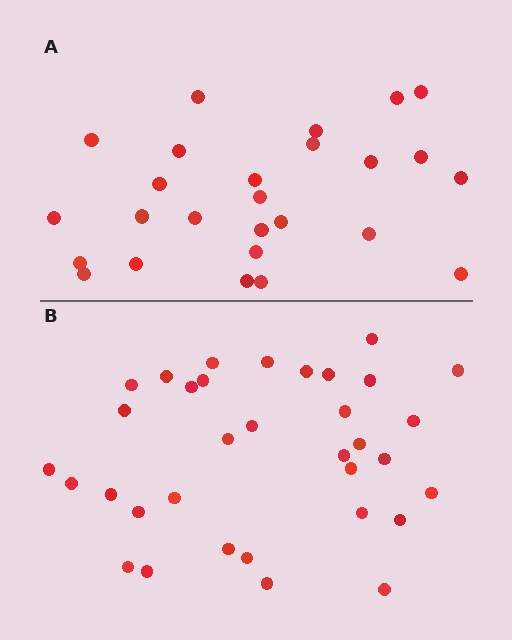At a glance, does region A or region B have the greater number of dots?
Region B (the bottom region) has more dots.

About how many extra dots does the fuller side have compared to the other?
Region B has roughly 8 or so more dots than region A.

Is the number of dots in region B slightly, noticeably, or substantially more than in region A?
Region B has noticeably more, but not dramatically so. The ratio is roughly 1.3 to 1.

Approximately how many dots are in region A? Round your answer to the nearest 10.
About 30 dots. (The exact count is 26, which rounds to 30.)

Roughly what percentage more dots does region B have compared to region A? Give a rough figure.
About 30% more.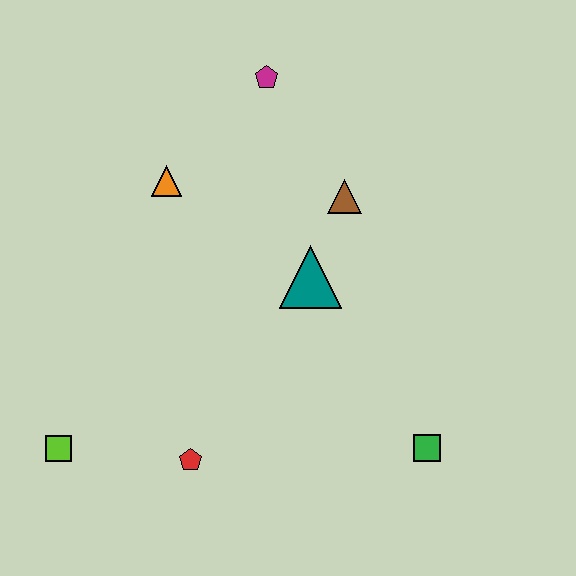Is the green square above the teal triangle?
No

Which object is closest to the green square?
The teal triangle is closest to the green square.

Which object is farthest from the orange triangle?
The green square is farthest from the orange triangle.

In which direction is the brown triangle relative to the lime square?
The brown triangle is to the right of the lime square.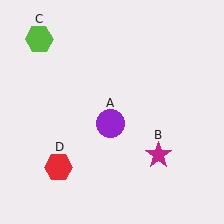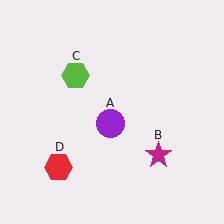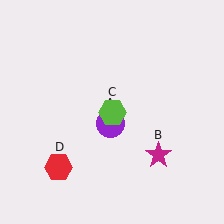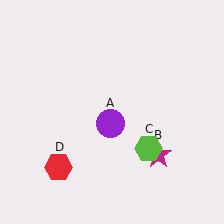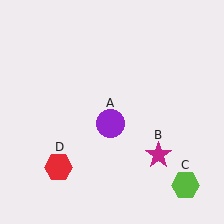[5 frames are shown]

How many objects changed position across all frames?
1 object changed position: lime hexagon (object C).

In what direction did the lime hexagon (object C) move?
The lime hexagon (object C) moved down and to the right.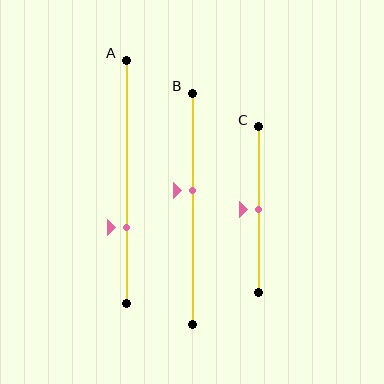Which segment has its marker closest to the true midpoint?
Segment C has its marker closest to the true midpoint.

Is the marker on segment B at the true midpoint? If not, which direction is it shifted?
No, the marker on segment B is shifted upward by about 8% of the segment length.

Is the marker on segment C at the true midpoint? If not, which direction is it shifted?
Yes, the marker on segment C is at the true midpoint.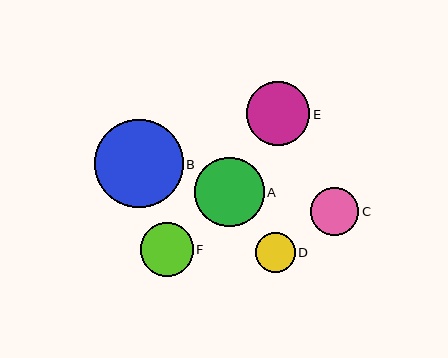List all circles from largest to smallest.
From largest to smallest: B, A, E, F, C, D.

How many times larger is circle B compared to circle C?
Circle B is approximately 1.8 times the size of circle C.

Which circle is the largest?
Circle B is the largest with a size of approximately 88 pixels.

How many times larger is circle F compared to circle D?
Circle F is approximately 1.3 times the size of circle D.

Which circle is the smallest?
Circle D is the smallest with a size of approximately 40 pixels.